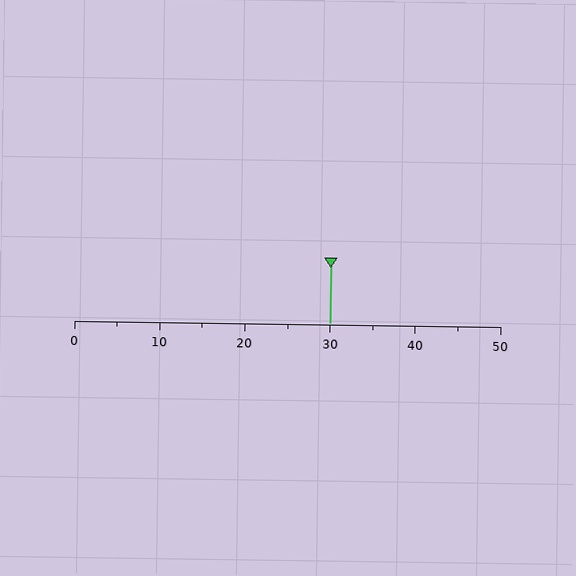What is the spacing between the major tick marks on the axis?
The major ticks are spaced 10 apart.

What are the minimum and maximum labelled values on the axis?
The axis runs from 0 to 50.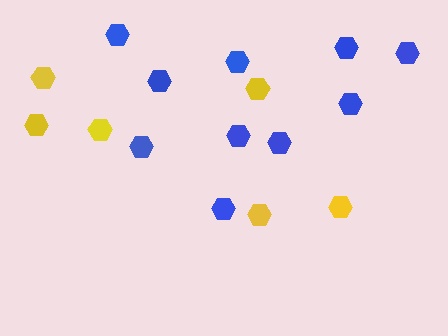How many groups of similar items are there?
There are 2 groups: one group of yellow hexagons (6) and one group of blue hexagons (10).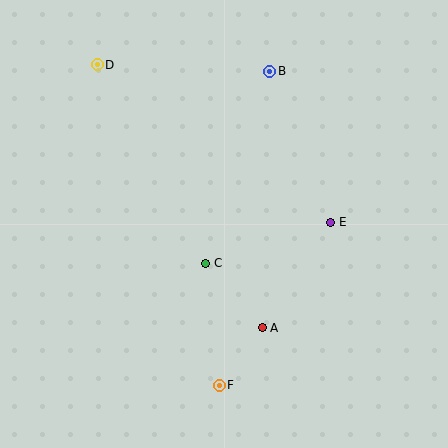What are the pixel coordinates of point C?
Point C is at (206, 263).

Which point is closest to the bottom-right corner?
Point A is closest to the bottom-right corner.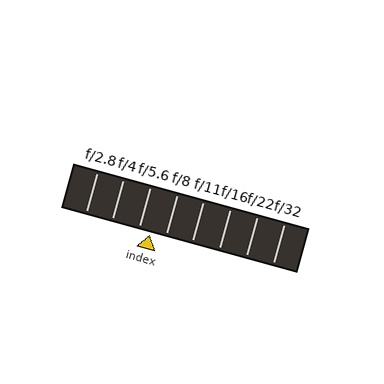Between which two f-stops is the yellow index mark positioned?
The index mark is between f/5.6 and f/8.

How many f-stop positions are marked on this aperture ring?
There are 8 f-stop positions marked.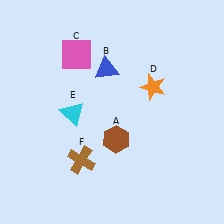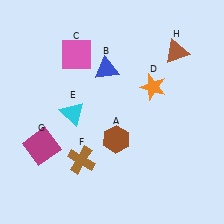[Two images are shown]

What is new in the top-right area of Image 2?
A brown triangle (H) was added in the top-right area of Image 2.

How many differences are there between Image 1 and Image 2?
There are 2 differences between the two images.